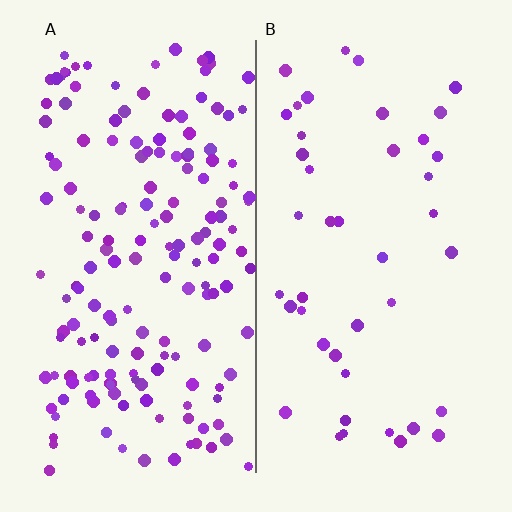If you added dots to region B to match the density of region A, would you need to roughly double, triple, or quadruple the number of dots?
Approximately quadruple.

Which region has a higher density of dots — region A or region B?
A (the left).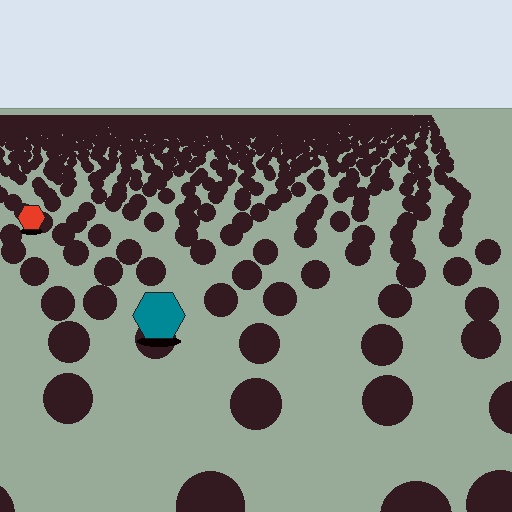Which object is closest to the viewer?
The teal hexagon is closest. The texture marks near it are larger and more spread out.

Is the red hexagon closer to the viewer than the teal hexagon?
No. The teal hexagon is closer — you can tell from the texture gradient: the ground texture is coarser near it.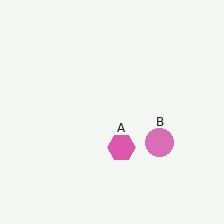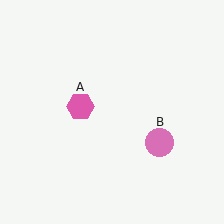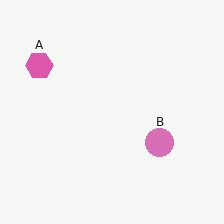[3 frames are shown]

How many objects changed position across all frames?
1 object changed position: pink hexagon (object A).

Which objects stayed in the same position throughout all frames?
Pink circle (object B) remained stationary.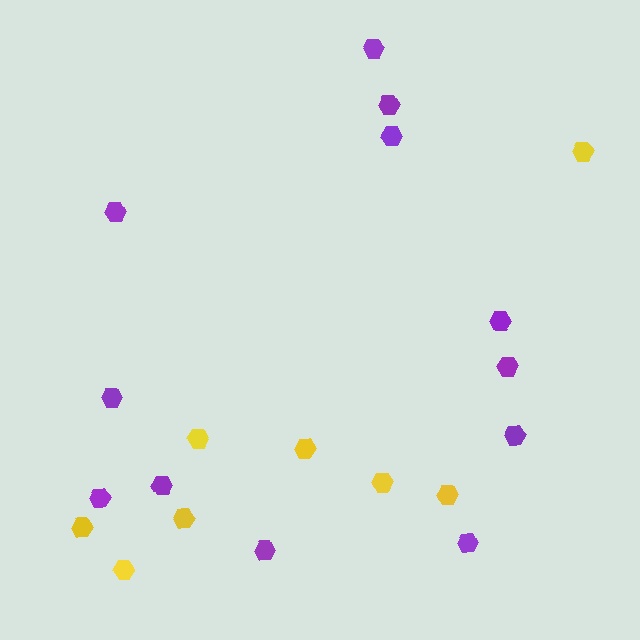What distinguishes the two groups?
There are 2 groups: one group of purple hexagons (12) and one group of yellow hexagons (8).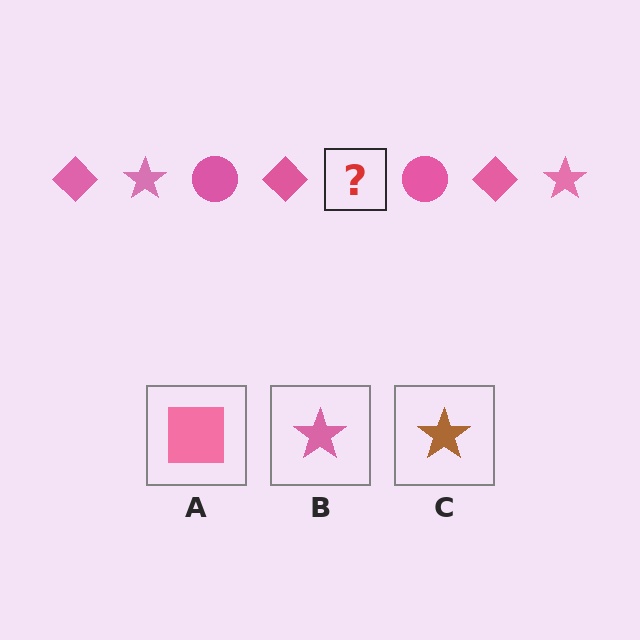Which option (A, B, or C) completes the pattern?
B.